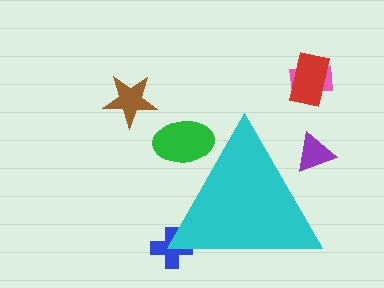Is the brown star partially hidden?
No, the brown star is fully visible.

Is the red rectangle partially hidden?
No, the red rectangle is fully visible.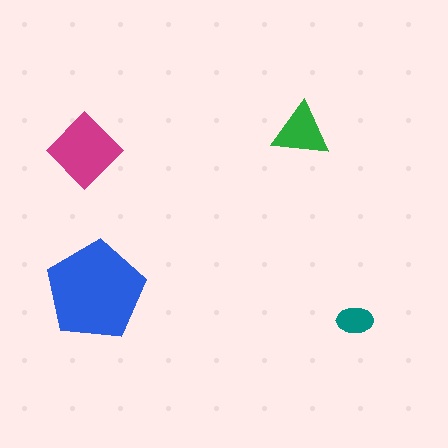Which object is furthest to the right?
The teal ellipse is rightmost.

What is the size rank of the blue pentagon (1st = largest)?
1st.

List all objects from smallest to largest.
The teal ellipse, the green triangle, the magenta diamond, the blue pentagon.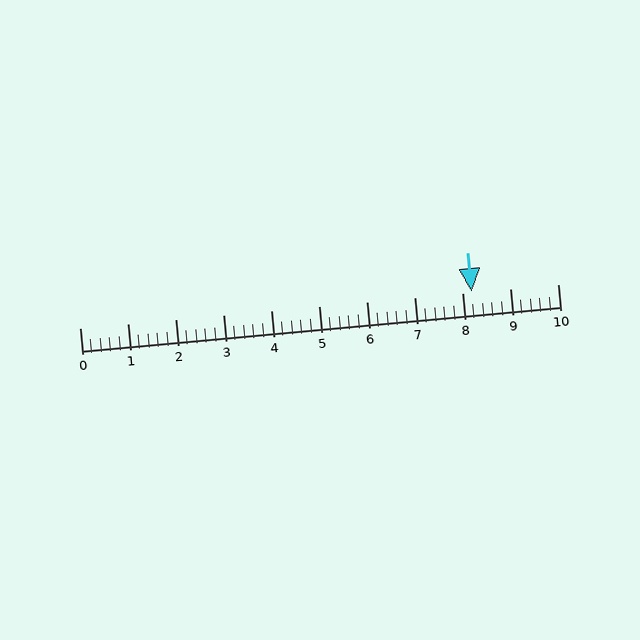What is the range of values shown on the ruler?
The ruler shows values from 0 to 10.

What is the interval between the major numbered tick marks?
The major tick marks are spaced 1 units apart.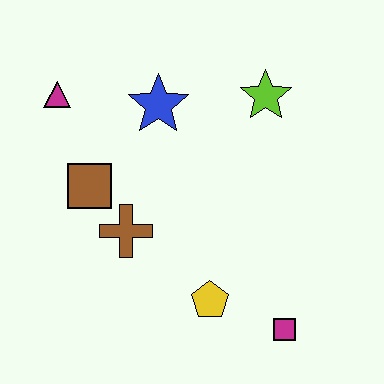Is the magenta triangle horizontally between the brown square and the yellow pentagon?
No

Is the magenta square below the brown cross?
Yes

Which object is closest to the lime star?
The blue star is closest to the lime star.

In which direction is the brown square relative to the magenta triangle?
The brown square is below the magenta triangle.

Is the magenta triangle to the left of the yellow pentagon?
Yes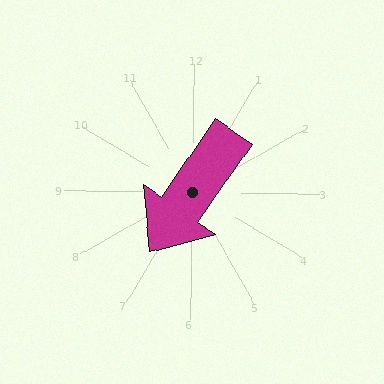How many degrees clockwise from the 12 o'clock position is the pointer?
Approximately 214 degrees.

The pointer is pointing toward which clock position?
Roughly 7 o'clock.